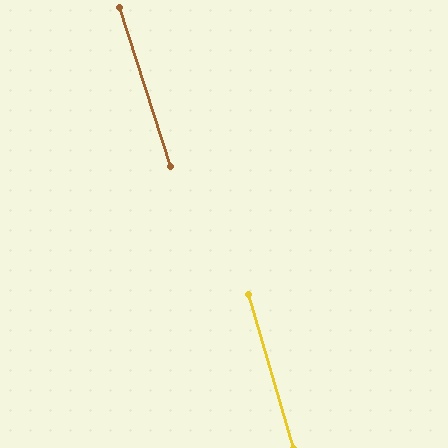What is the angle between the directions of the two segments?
Approximately 2 degrees.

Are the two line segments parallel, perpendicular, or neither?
Parallel — their directions differ by only 1.6°.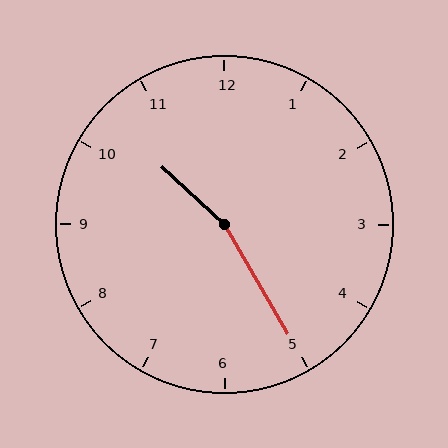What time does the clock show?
10:25.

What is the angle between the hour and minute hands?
Approximately 162 degrees.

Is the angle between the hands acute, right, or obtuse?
It is obtuse.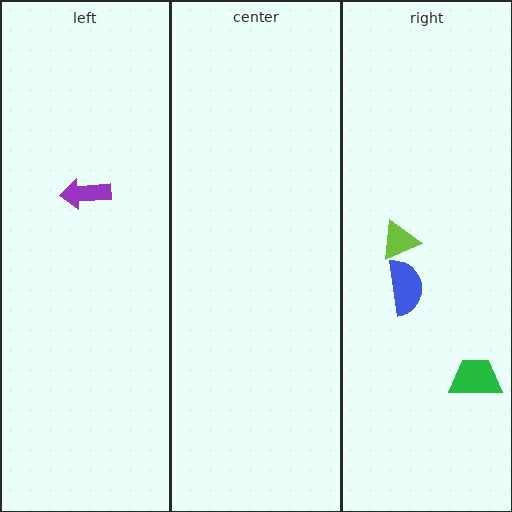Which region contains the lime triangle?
The right region.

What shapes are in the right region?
The blue semicircle, the green trapezoid, the lime triangle.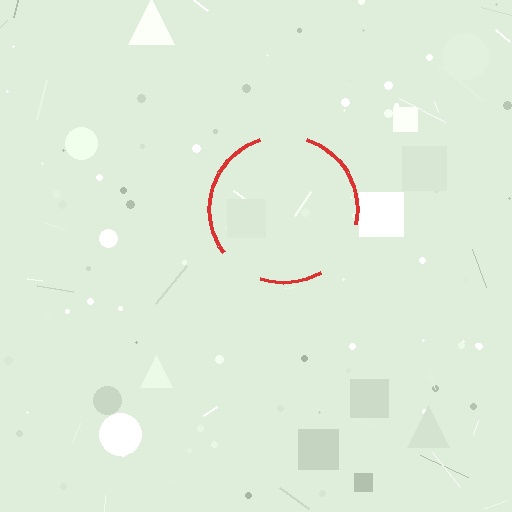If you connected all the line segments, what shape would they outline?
They would outline a circle.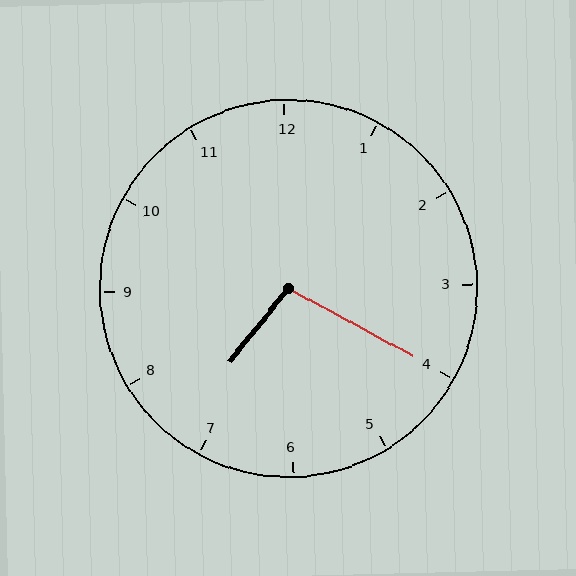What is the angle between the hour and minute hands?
Approximately 100 degrees.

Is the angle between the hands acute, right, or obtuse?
It is obtuse.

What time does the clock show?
7:20.